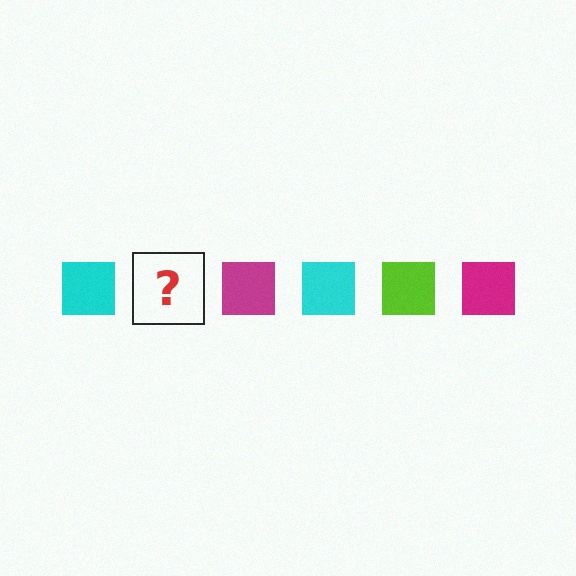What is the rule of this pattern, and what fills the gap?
The rule is that the pattern cycles through cyan, lime, magenta squares. The gap should be filled with a lime square.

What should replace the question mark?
The question mark should be replaced with a lime square.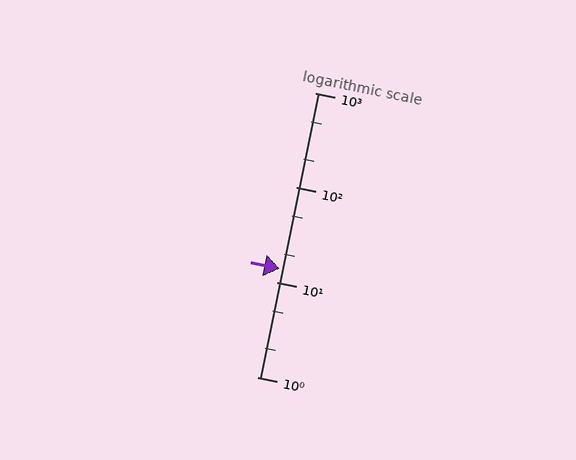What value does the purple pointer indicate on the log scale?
The pointer indicates approximately 14.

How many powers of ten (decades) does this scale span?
The scale spans 3 decades, from 1 to 1000.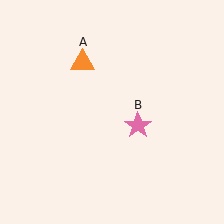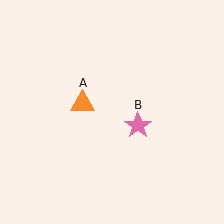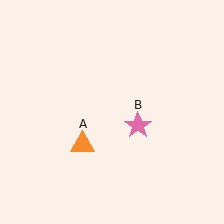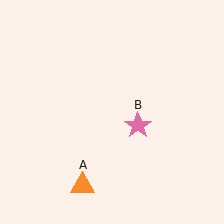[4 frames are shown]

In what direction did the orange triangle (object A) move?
The orange triangle (object A) moved down.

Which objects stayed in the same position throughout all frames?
Pink star (object B) remained stationary.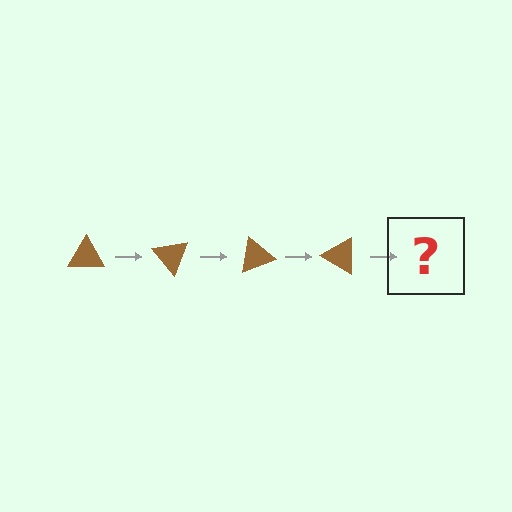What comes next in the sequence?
The next element should be a brown triangle rotated 200 degrees.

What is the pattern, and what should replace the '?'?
The pattern is that the triangle rotates 50 degrees each step. The '?' should be a brown triangle rotated 200 degrees.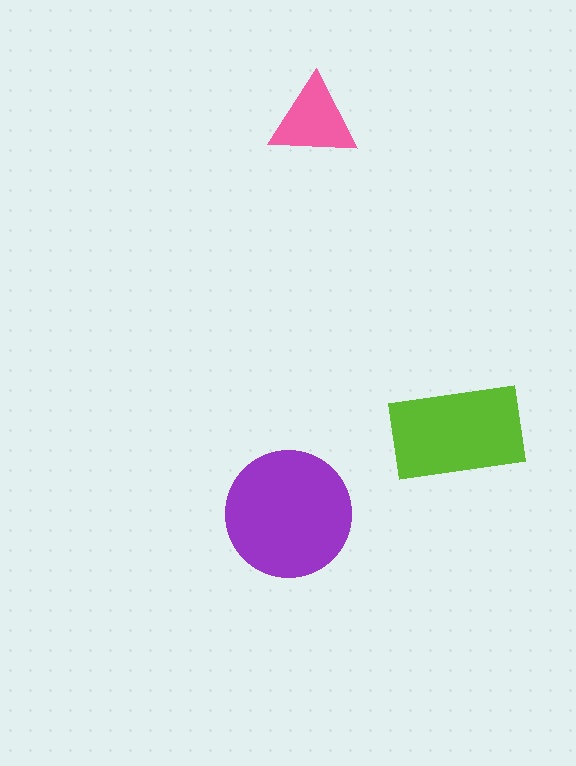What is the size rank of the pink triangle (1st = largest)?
3rd.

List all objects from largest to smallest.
The purple circle, the lime rectangle, the pink triangle.